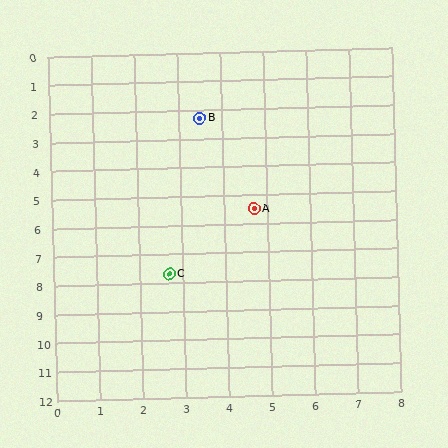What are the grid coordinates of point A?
Point A is at approximately (4.7, 5.5).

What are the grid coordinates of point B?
Point B is at approximately (3.5, 2.3).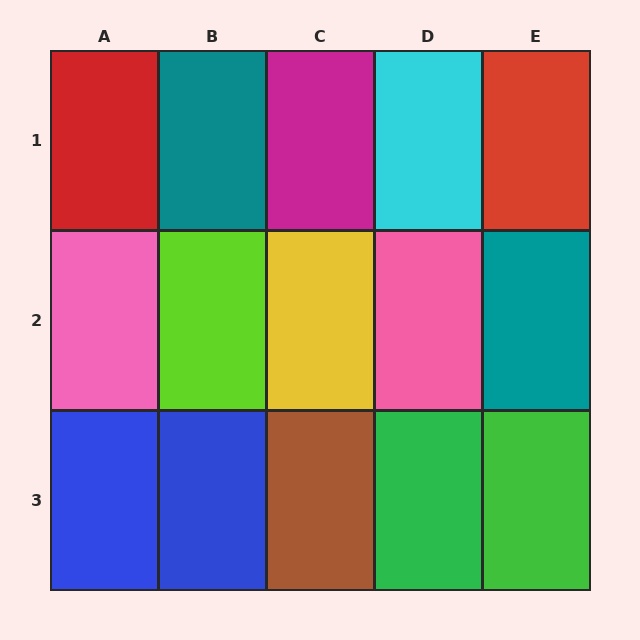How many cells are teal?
2 cells are teal.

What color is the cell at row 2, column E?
Teal.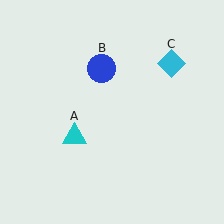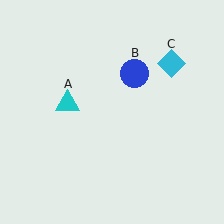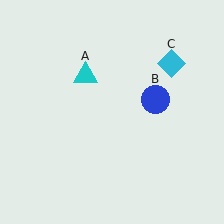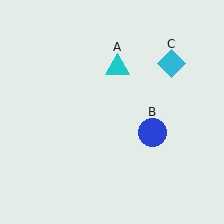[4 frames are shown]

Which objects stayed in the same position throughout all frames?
Cyan diamond (object C) remained stationary.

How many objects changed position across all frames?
2 objects changed position: cyan triangle (object A), blue circle (object B).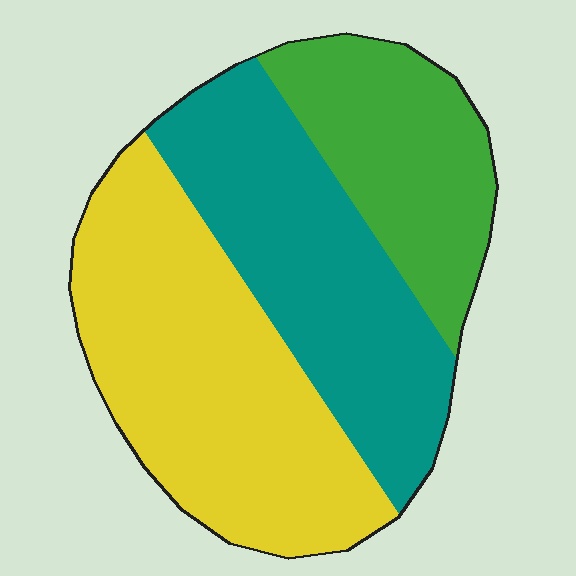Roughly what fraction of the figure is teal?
Teal covers roughly 35% of the figure.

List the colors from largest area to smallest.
From largest to smallest: yellow, teal, green.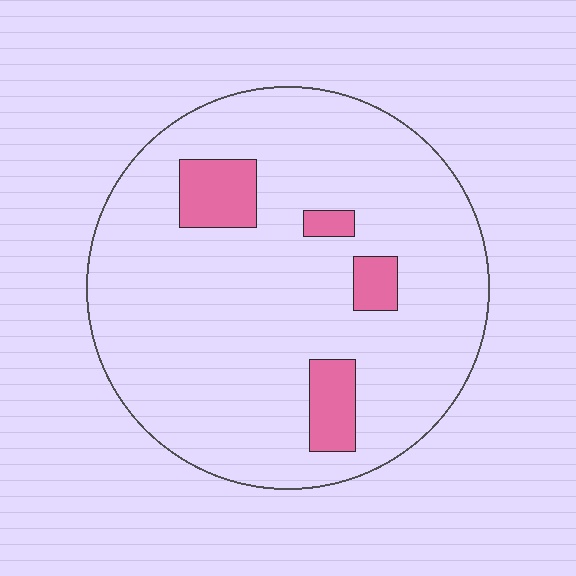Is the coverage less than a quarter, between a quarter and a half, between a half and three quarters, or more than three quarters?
Less than a quarter.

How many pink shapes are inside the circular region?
4.